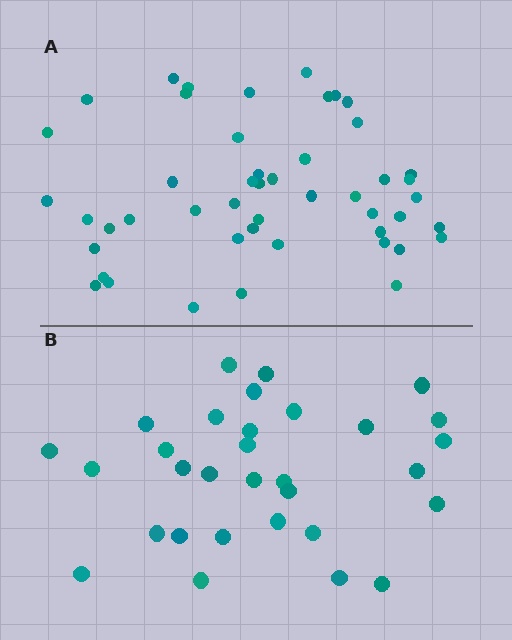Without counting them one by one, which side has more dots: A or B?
Region A (the top region) has more dots.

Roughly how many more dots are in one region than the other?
Region A has approximately 15 more dots than region B.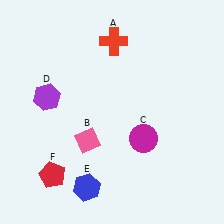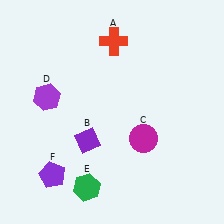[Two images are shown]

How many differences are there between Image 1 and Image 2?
There are 3 differences between the two images.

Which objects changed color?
B changed from pink to purple. E changed from blue to green. F changed from red to purple.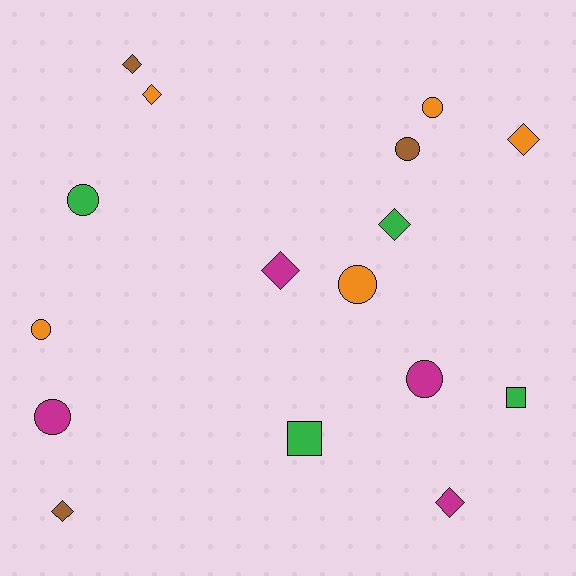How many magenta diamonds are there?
There are 2 magenta diamonds.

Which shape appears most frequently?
Diamond, with 7 objects.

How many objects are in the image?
There are 16 objects.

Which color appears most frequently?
Orange, with 5 objects.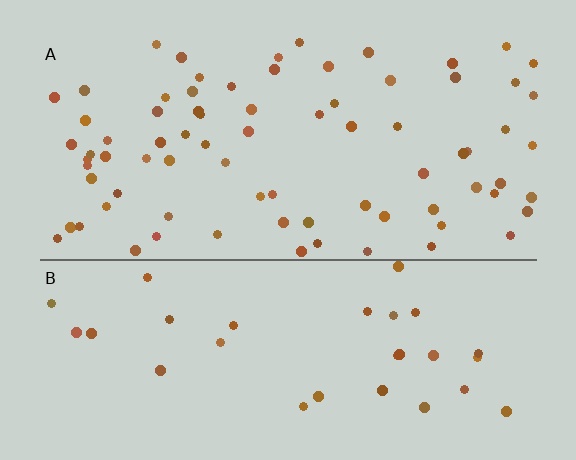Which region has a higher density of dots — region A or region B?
A (the top).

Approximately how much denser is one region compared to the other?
Approximately 2.4× — region A over region B.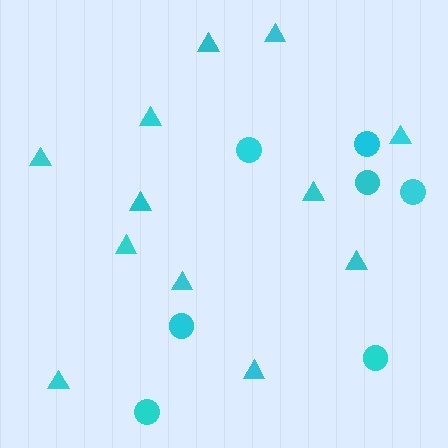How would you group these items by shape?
There are 2 groups: one group of circles (7) and one group of triangles (12).